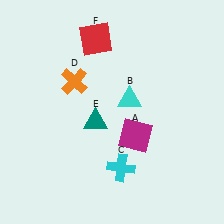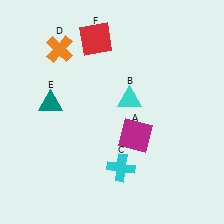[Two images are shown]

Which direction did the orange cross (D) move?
The orange cross (D) moved up.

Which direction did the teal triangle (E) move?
The teal triangle (E) moved left.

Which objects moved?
The objects that moved are: the orange cross (D), the teal triangle (E).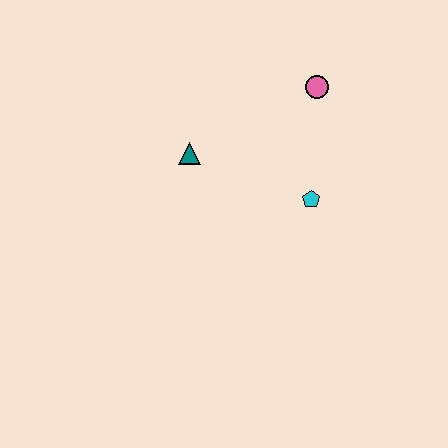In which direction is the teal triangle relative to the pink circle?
The teal triangle is to the left of the pink circle.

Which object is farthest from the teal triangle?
The pink circle is farthest from the teal triangle.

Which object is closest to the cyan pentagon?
The pink circle is closest to the cyan pentagon.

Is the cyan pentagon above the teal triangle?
No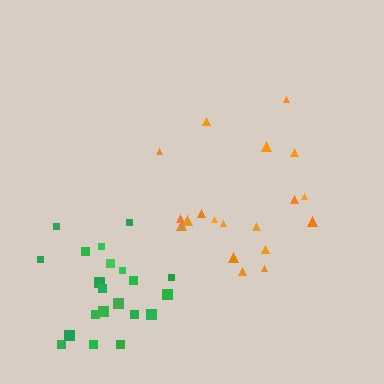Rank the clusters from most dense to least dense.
green, orange.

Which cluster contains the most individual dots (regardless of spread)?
Green (21).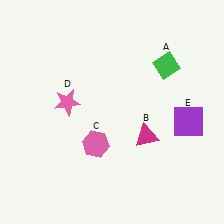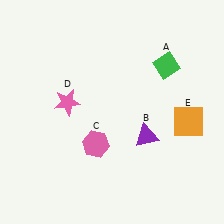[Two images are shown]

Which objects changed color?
B changed from magenta to purple. E changed from purple to orange.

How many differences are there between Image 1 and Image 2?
There are 2 differences between the two images.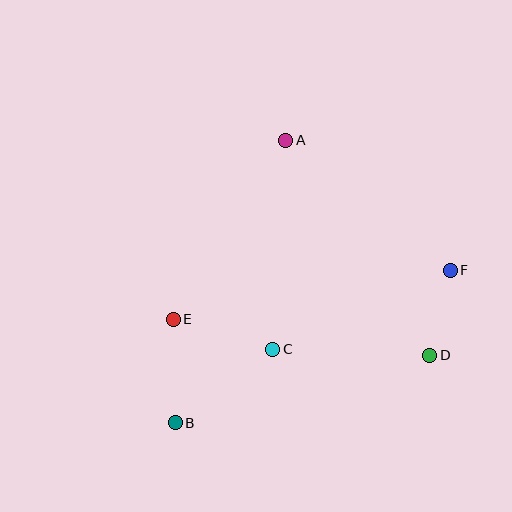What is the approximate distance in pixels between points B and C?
The distance between B and C is approximately 122 pixels.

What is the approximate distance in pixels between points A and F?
The distance between A and F is approximately 210 pixels.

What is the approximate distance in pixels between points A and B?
The distance between A and B is approximately 303 pixels.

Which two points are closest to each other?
Points D and F are closest to each other.